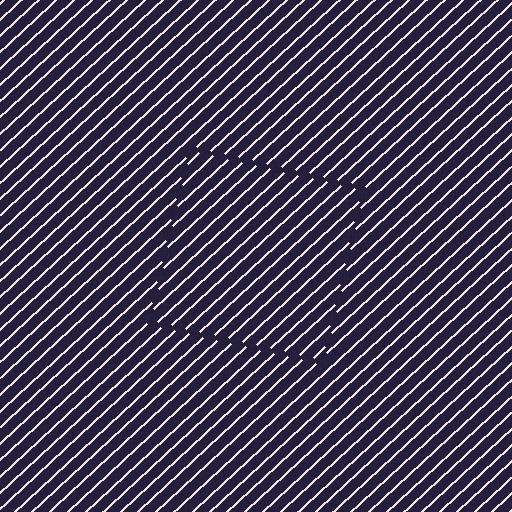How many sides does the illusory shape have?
4 sides — the line-ends trace a square.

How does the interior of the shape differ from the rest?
The interior of the shape contains the same grating, shifted by half a period — the contour is defined by the phase discontinuity where line-ends from the inner and outer gratings abut.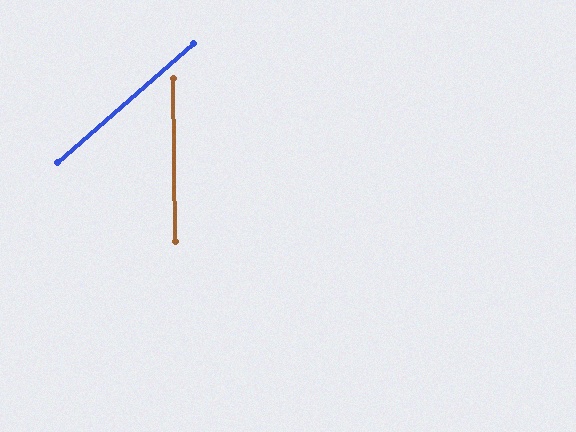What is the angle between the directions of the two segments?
Approximately 49 degrees.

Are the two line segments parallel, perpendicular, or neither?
Neither parallel nor perpendicular — they differ by about 49°.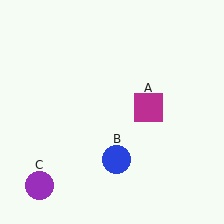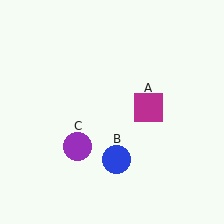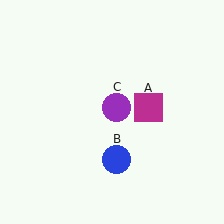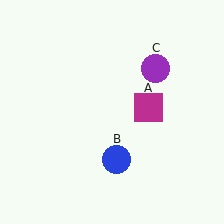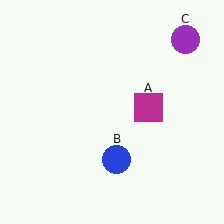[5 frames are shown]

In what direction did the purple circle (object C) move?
The purple circle (object C) moved up and to the right.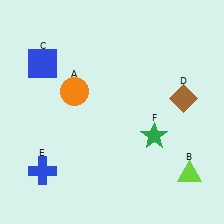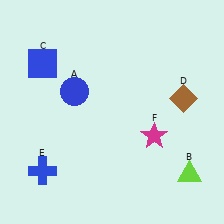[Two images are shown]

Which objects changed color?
A changed from orange to blue. F changed from green to magenta.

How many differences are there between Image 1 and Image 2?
There are 2 differences between the two images.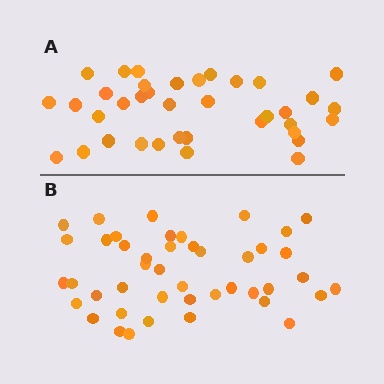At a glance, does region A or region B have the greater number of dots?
Region B (the bottom region) has more dots.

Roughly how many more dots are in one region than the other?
Region B has roughly 8 or so more dots than region A.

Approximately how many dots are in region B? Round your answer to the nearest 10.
About 40 dots. (The exact count is 44, which rounds to 40.)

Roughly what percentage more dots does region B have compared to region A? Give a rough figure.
About 20% more.